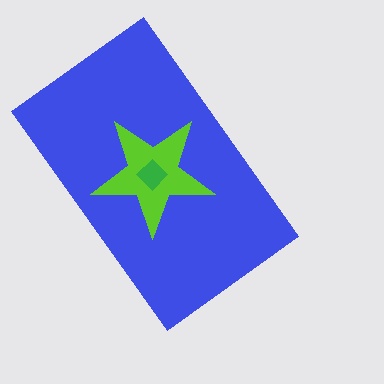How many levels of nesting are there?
3.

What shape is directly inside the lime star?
The green diamond.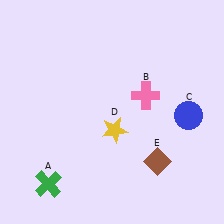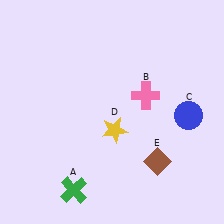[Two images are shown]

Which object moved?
The green cross (A) moved right.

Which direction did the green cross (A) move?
The green cross (A) moved right.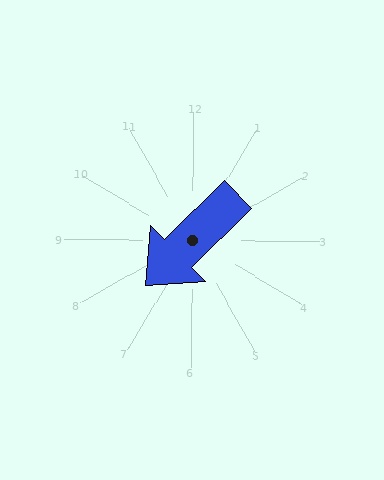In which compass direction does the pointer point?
Southwest.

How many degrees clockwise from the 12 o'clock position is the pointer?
Approximately 226 degrees.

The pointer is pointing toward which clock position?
Roughly 8 o'clock.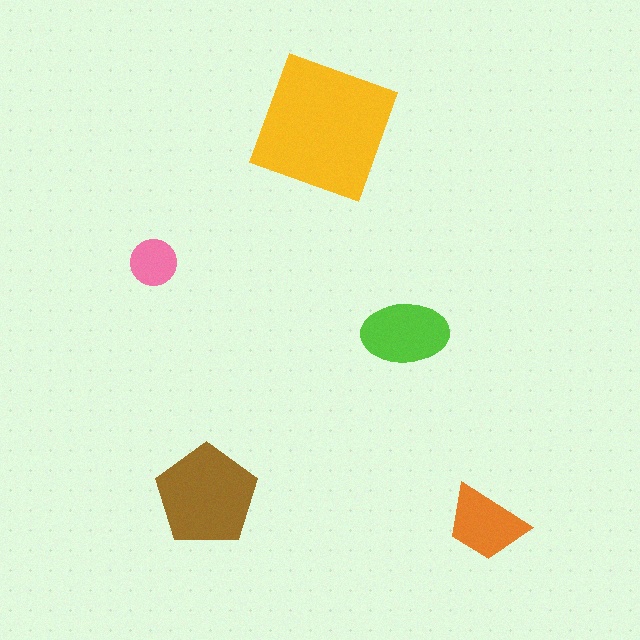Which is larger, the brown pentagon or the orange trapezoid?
The brown pentagon.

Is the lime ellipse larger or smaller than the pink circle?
Larger.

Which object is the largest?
The yellow square.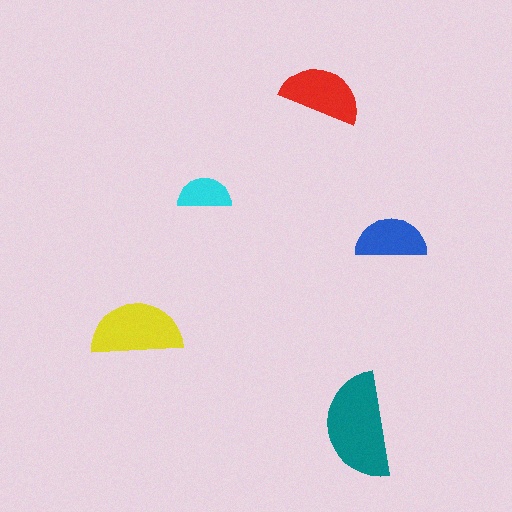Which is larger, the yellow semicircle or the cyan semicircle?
The yellow one.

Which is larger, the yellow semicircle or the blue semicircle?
The yellow one.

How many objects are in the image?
There are 5 objects in the image.